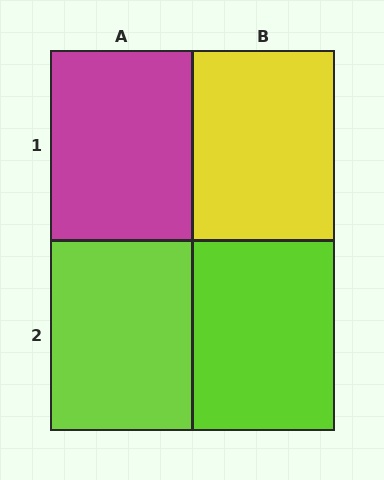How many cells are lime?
2 cells are lime.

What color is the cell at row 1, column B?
Yellow.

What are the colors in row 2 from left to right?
Lime, lime.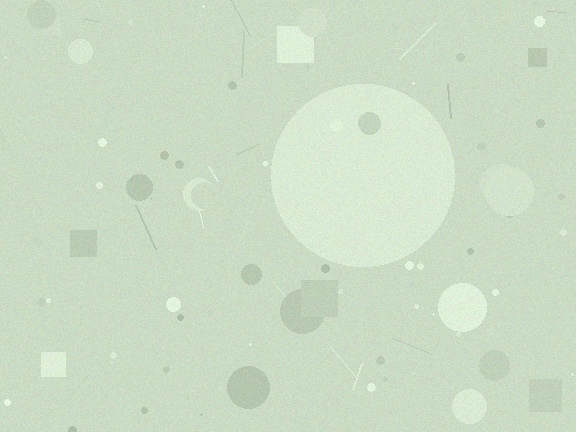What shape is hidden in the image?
A circle is hidden in the image.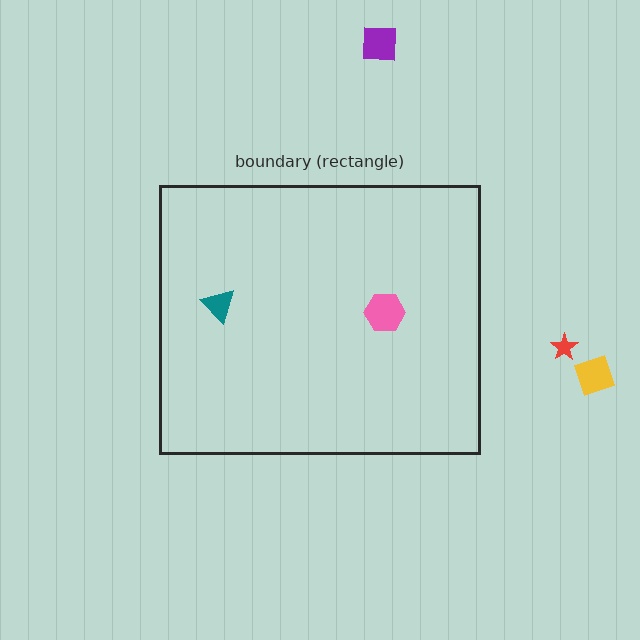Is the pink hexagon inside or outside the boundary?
Inside.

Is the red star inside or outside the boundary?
Outside.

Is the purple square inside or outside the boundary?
Outside.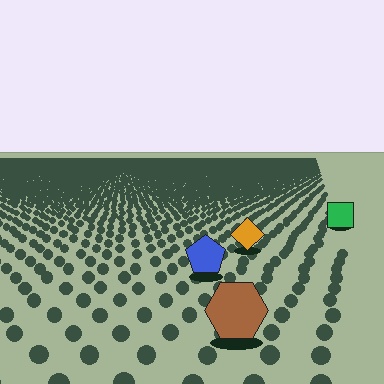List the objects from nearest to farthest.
From nearest to farthest: the brown hexagon, the blue pentagon, the orange diamond, the green square.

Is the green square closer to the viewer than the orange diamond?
No. The orange diamond is closer — you can tell from the texture gradient: the ground texture is coarser near it.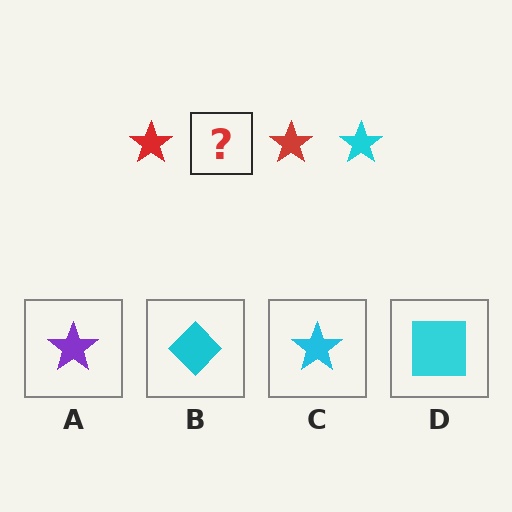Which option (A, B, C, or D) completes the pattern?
C.